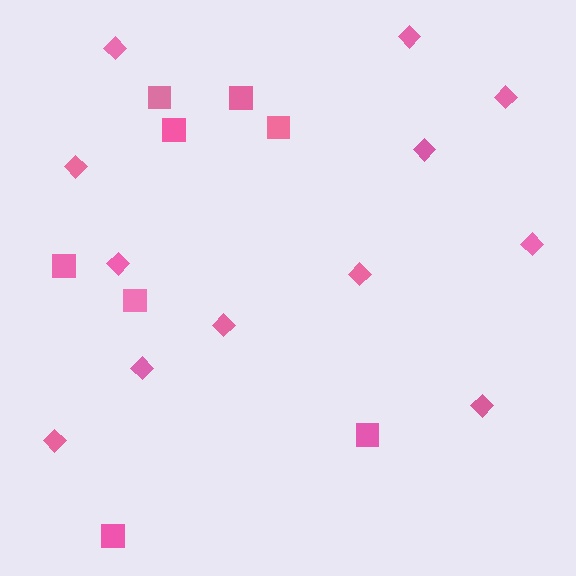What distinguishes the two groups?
There are 2 groups: one group of diamonds (12) and one group of squares (8).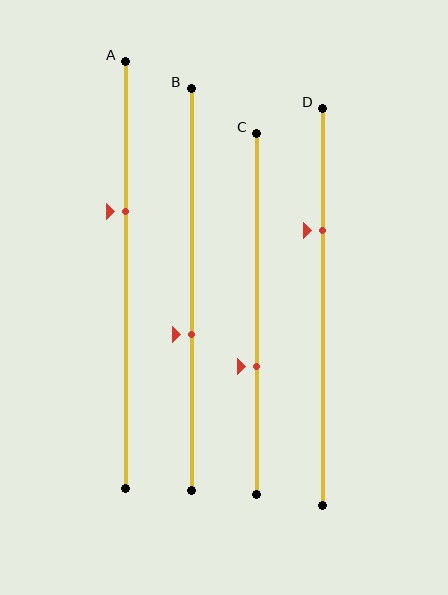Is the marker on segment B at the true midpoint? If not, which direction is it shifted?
No, the marker on segment B is shifted downward by about 11% of the segment length.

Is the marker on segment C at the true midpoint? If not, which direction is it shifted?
No, the marker on segment C is shifted downward by about 15% of the segment length.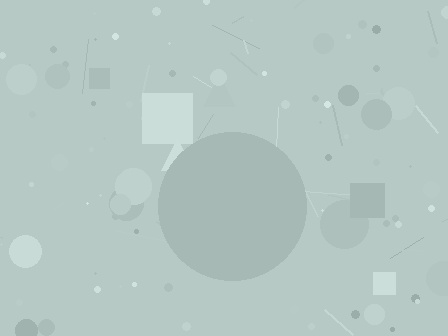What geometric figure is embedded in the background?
A circle is embedded in the background.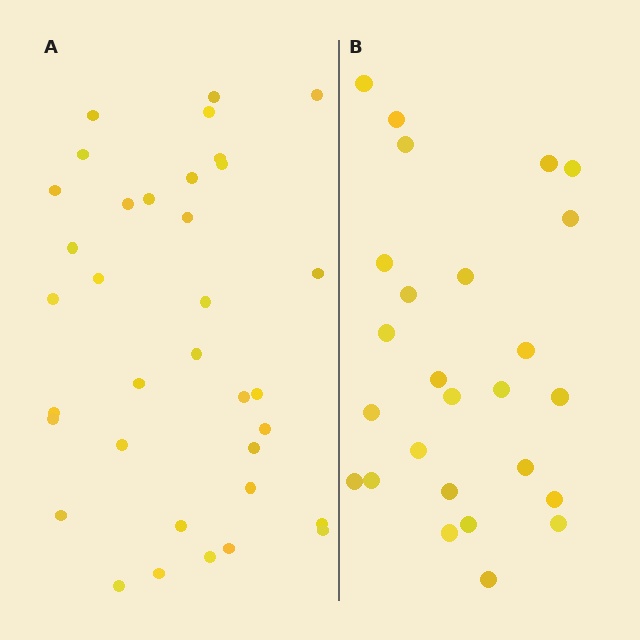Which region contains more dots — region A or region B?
Region A (the left region) has more dots.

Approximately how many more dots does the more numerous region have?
Region A has roughly 8 or so more dots than region B.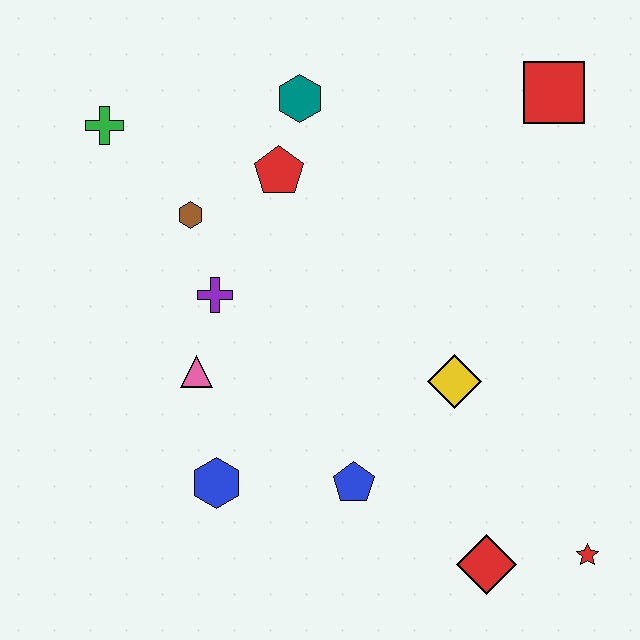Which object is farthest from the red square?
The blue hexagon is farthest from the red square.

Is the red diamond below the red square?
Yes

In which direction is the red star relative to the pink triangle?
The red star is to the right of the pink triangle.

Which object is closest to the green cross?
The brown hexagon is closest to the green cross.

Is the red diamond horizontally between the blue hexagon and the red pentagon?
No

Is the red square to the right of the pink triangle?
Yes